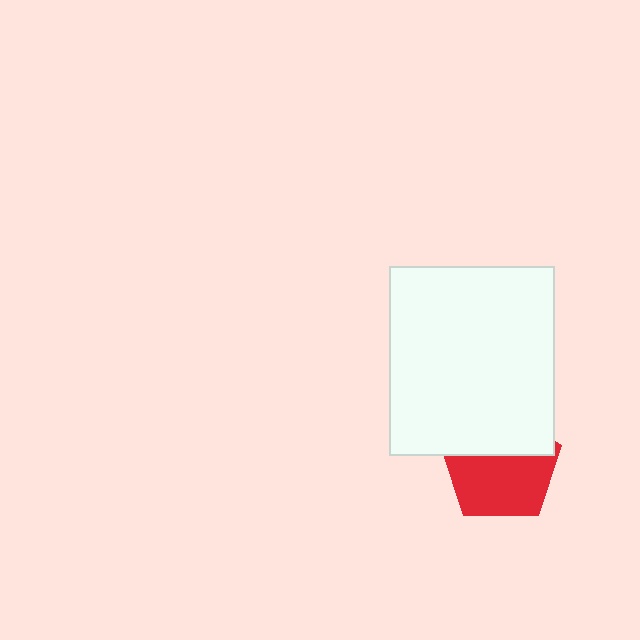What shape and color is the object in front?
The object in front is a white rectangle.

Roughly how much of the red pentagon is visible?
About half of it is visible (roughly 60%).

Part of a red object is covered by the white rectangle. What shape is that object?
It is a pentagon.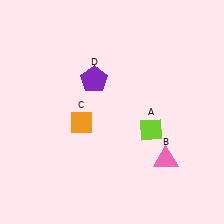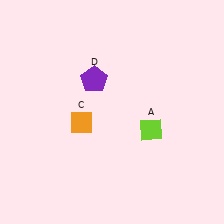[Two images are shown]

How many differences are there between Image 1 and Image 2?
There is 1 difference between the two images.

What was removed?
The pink triangle (B) was removed in Image 2.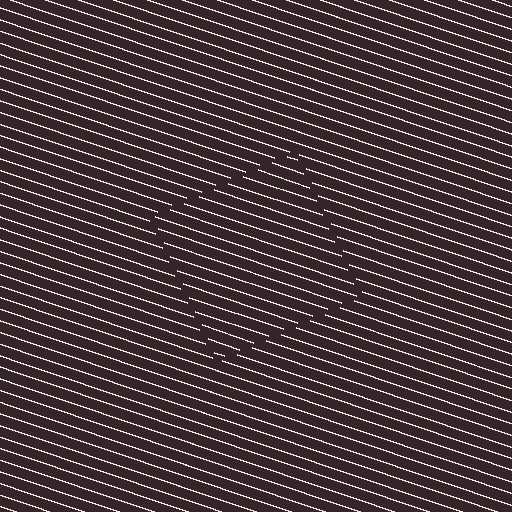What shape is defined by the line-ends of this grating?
An illusory square. The interior of the shape contains the same grating, shifted by half a period — the contour is defined by the phase discontinuity where line-ends from the inner and outer gratings abut.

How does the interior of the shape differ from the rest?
The interior of the shape contains the same grating, shifted by half a period — the contour is defined by the phase discontinuity where line-ends from the inner and outer gratings abut.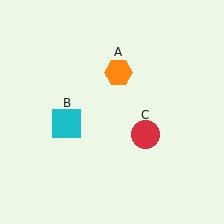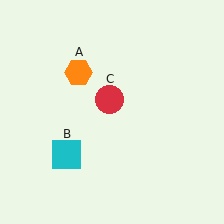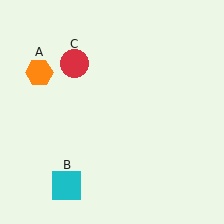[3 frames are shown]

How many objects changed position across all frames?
3 objects changed position: orange hexagon (object A), cyan square (object B), red circle (object C).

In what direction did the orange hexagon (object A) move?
The orange hexagon (object A) moved left.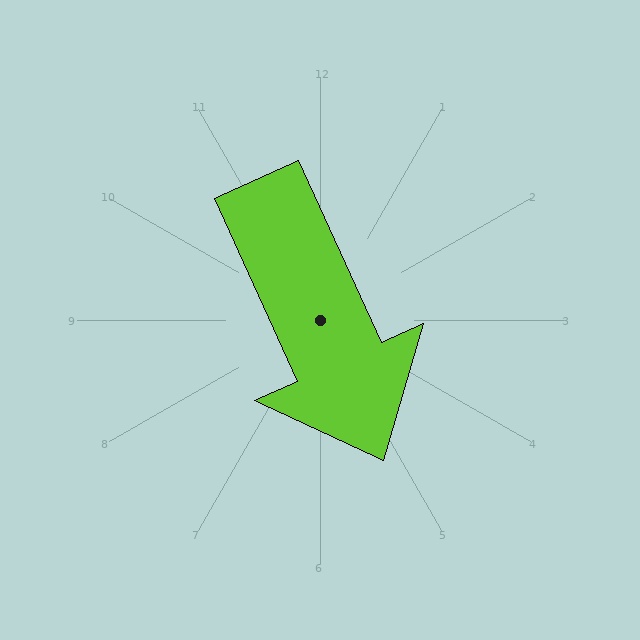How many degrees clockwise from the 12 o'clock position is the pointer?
Approximately 156 degrees.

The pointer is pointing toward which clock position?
Roughly 5 o'clock.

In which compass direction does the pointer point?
Southeast.